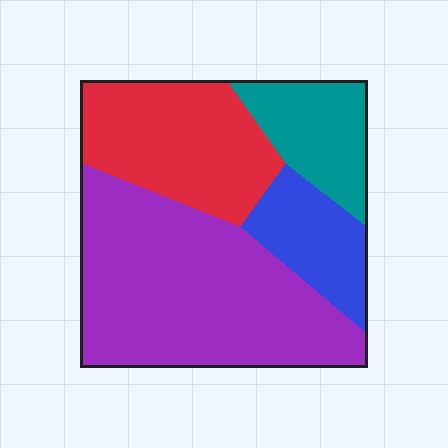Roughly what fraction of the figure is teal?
Teal covers 14% of the figure.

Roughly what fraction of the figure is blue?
Blue covers about 15% of the figure.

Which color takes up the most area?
Purple, at roughly 45%.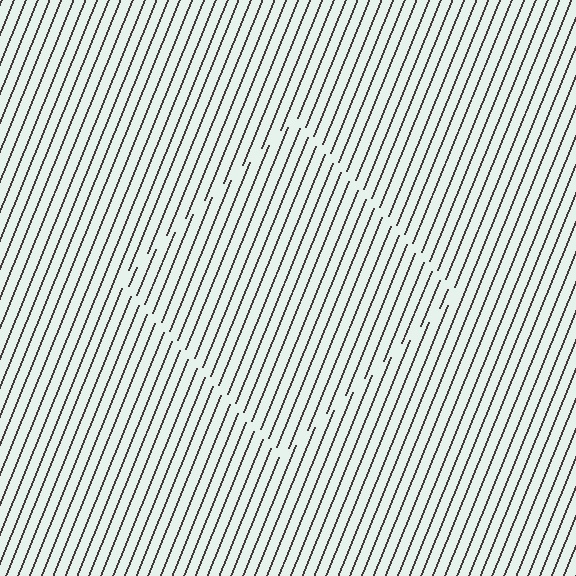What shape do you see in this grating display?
An illusory square. The interior of the shape contains the same grating, shifted by half a period — the contour is defined by the phase discontinuity where line-ends from the inner and outer gratings abut.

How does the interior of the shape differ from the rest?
The interior of the shape contains the same grating, shifted by half a period — the contour is defined by the phase discontinuity where line-ends from the inner and outer gratings abut.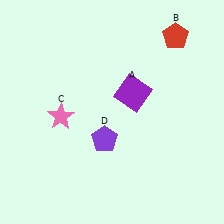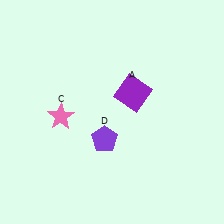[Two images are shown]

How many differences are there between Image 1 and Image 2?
There is 1 difference between the two images.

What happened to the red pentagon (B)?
The red pentagon (B) was removed in Image 2. It was in the top-right area of Image 1.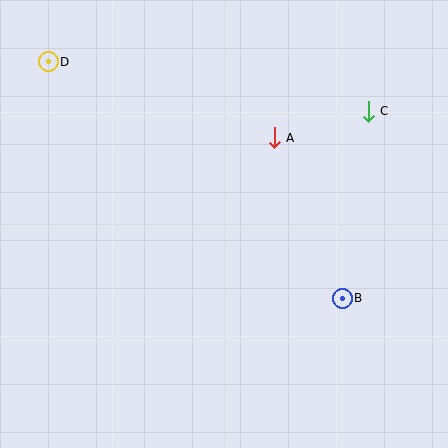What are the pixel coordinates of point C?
Point C is at (368, 111).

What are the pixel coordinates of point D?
Point D is at (48, 62).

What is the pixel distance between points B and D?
The distance between B and D is 377 pixels.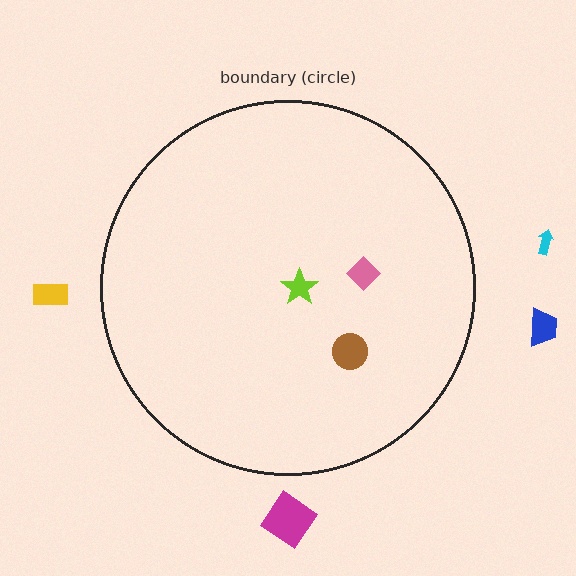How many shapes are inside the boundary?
3 inside, 4 outside.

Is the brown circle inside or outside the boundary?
Inside.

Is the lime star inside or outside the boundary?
Inside.